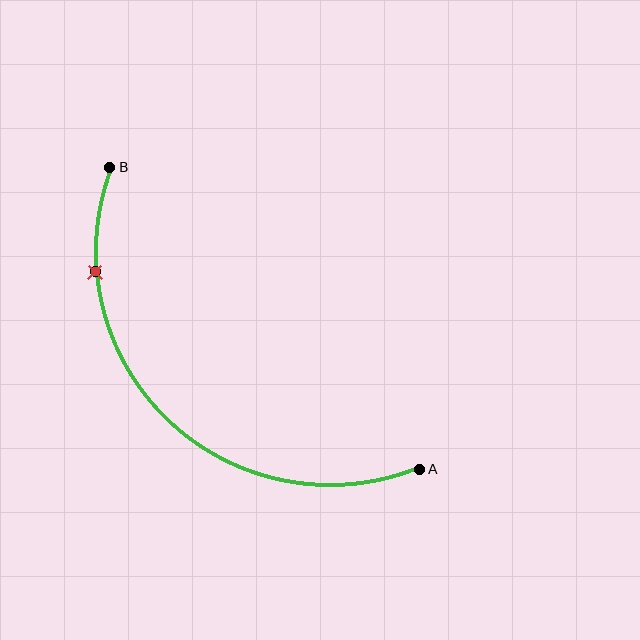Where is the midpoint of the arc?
The arc midpoint is the point on the curve farthest from the straight line joining A and B. It sits below and to the left of that line.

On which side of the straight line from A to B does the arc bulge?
The arc bulges below and to the left of the straight line connecting A and B.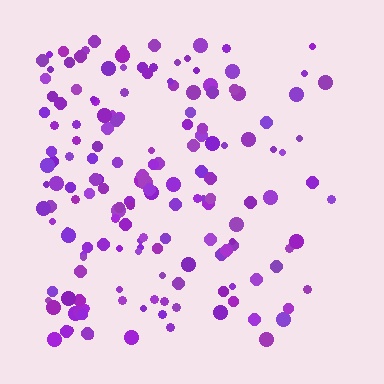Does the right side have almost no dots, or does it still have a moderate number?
Still a moderate number, just noticeably fewer than the left.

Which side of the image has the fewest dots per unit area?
The right.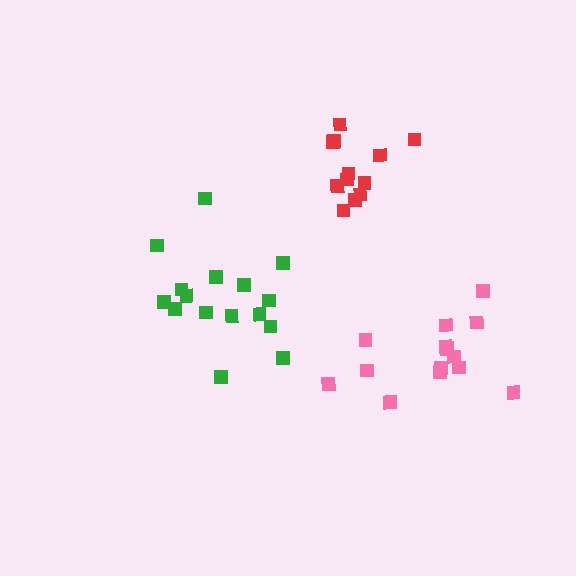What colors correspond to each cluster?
The clusters are colored: pink, green, red.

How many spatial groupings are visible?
There are 3 spatial groupings.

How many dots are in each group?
Group 1: 14 dots, Group 2: 16 dots, Group 3: 12 dots (42 total).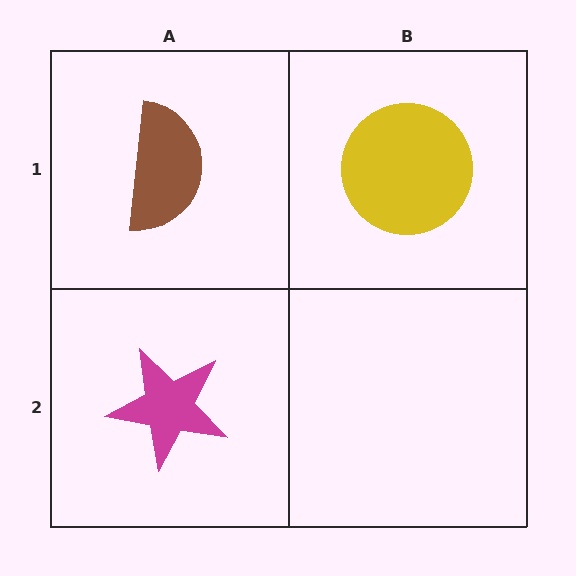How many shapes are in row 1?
2 shapes.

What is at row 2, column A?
A magenta star.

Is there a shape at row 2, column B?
No, that cell is empty.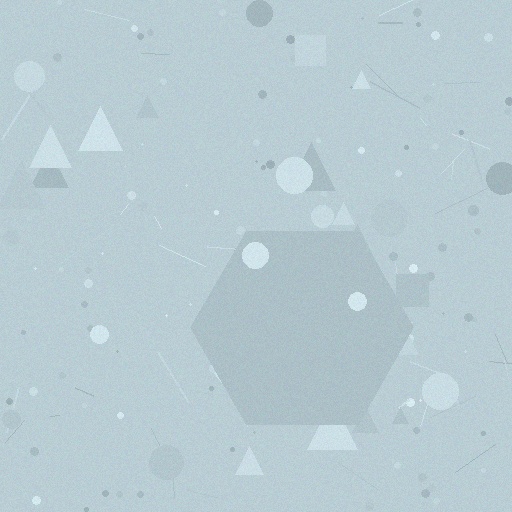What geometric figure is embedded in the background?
A hexagon is embedded in the background.